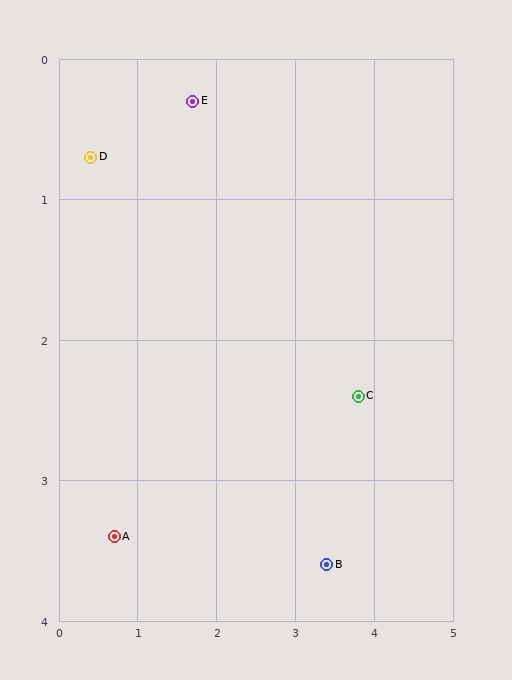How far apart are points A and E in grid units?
Points A and E are about 3.3 grid units apart.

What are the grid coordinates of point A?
Point A is at approximately (0.7, 3.4).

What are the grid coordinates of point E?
Point E is at approximately (1.7, 0.3).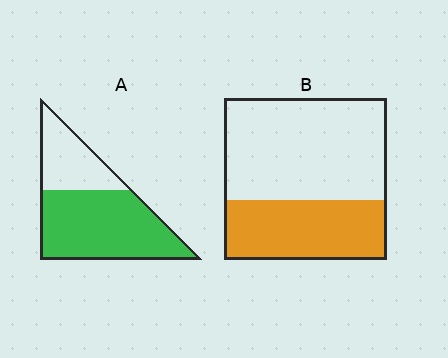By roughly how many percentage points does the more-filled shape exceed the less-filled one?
By roughly 30 percentage points (A over B).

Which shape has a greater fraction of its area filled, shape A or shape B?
Shape A.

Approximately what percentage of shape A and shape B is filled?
A is approximately 70% and B is approximately 35%.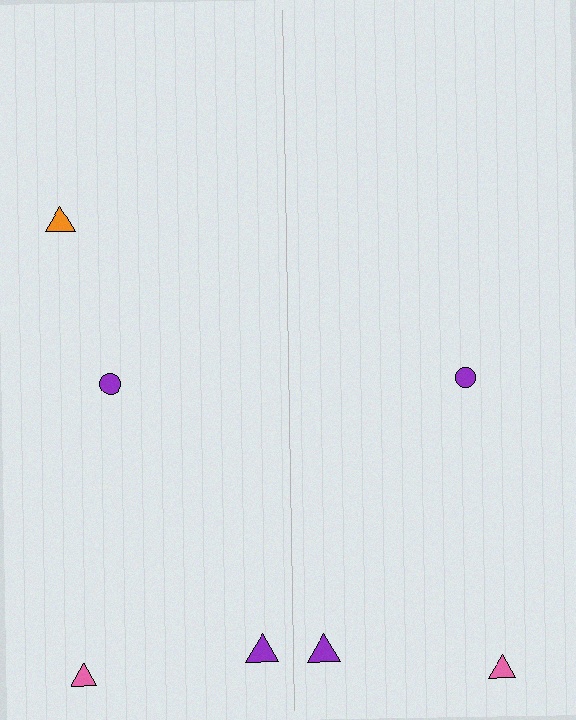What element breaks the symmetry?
A orange triangle is missing from the right side.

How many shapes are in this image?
There are 7 shapes in this image.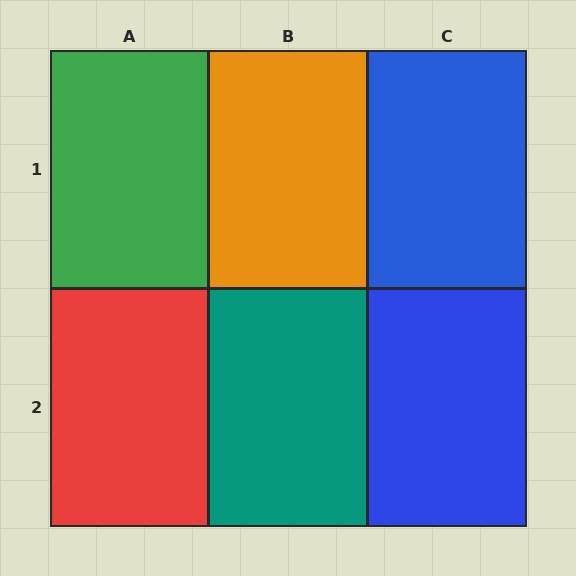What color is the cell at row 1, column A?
Green.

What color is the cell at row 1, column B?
Orange.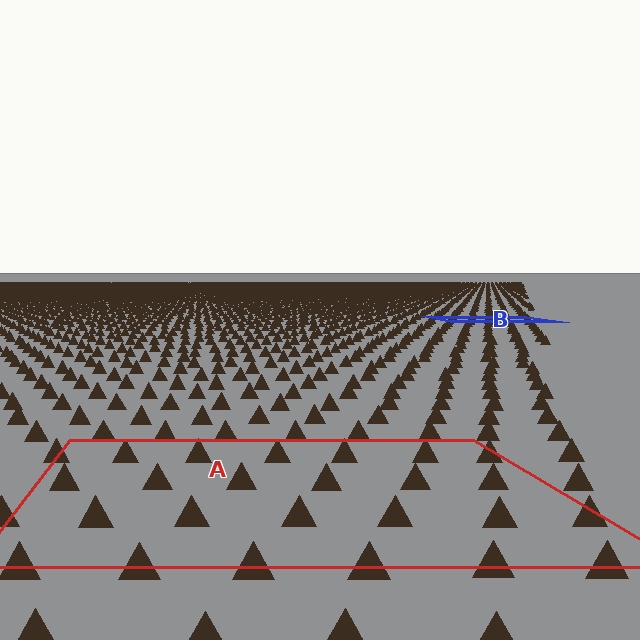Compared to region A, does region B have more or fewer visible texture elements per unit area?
Region B has more texture elements per unit area — they are packed more densely because it is farther away.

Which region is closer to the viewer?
Region A is closer. The texture elements there are larger and more spread out.